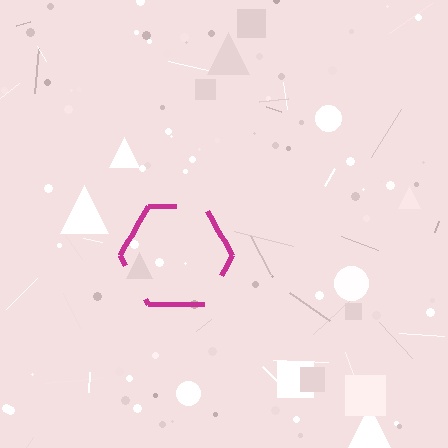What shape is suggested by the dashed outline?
The dashed outline suggests a hexagon.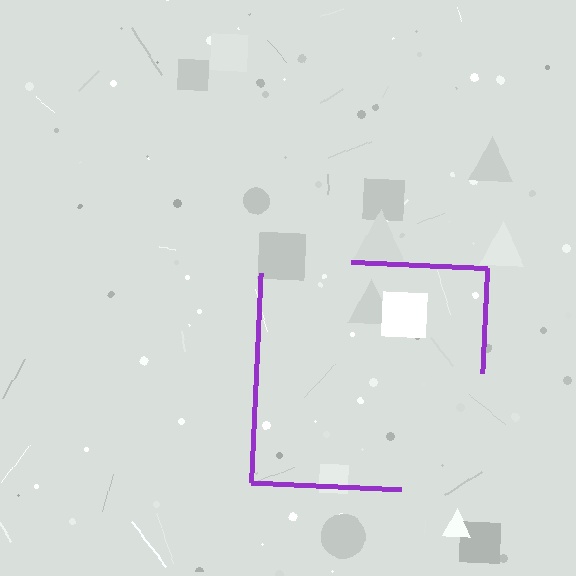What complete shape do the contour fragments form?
The contour fragments form a square.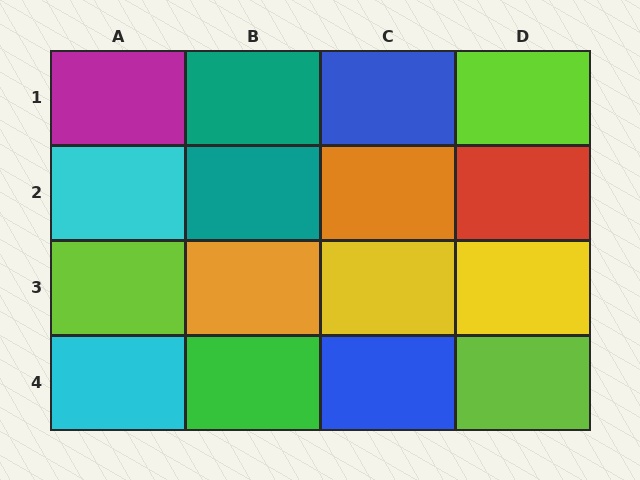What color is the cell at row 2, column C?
Orange.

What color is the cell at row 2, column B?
Teal.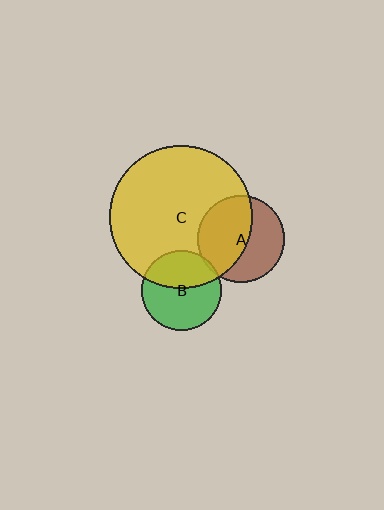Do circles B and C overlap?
Yes.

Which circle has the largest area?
Circle C (yellow).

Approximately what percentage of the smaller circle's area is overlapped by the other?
Approximately 40%.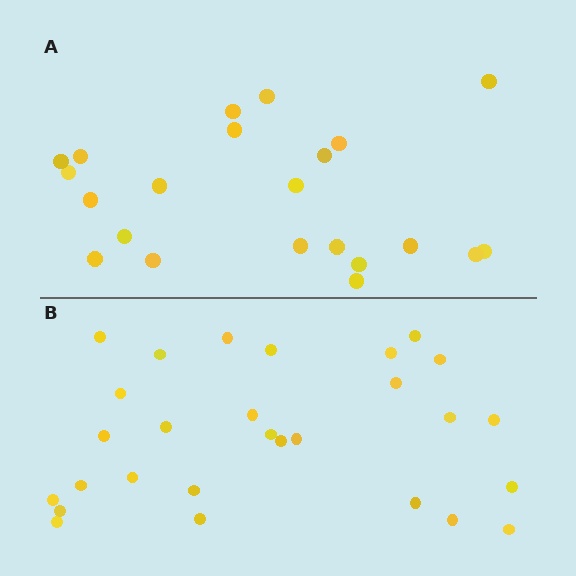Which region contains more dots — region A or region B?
Region B (the bottom region) has more dots.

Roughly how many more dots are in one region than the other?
Region B has about 6 more dots than region A.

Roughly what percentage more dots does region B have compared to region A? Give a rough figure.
About 25% more.